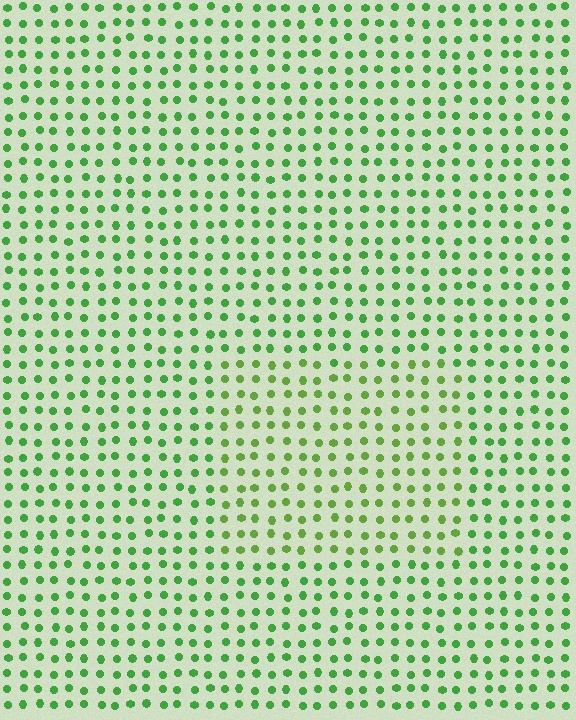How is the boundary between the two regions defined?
The boundary is defined purely by a slight shift in hue (about 21 degrees). Spacing, size, and orientation are identical on both sides.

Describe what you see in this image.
The image is filled with small green elements in a uniform arrangement. A rectangle-shaped region is visible where the elements are tinted to a slightly different hue, forming a subtle color boundary.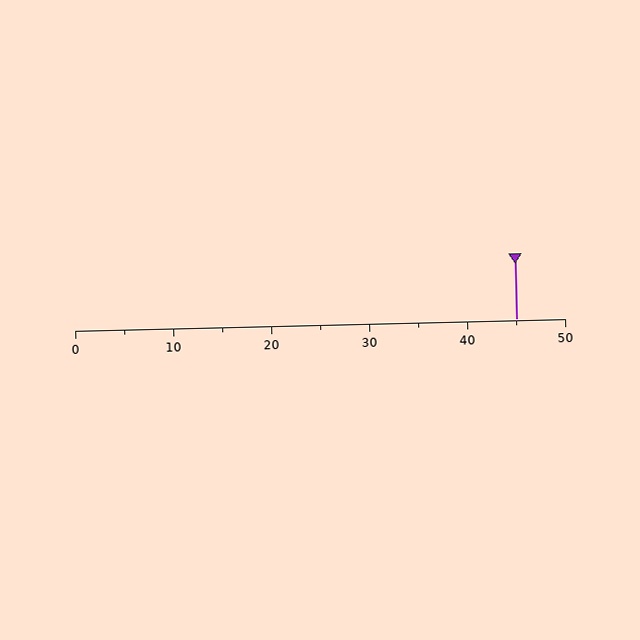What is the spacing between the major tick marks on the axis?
The major ticks are spaced 10 apart.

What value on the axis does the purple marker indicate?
The marker indicates approximately 45.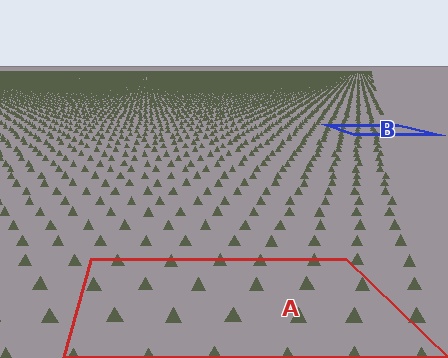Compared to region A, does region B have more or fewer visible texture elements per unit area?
Region B has more texture elements per unit area — they are packed more densely because it is farther away.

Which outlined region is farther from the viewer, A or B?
Region B is farther from the viewer — the texture elements inside it appear smaller and more densely packed.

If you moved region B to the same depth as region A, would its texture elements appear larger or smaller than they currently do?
They would appear larger. At a closer depth, the same texture elements are projected at a bigger on-screen size.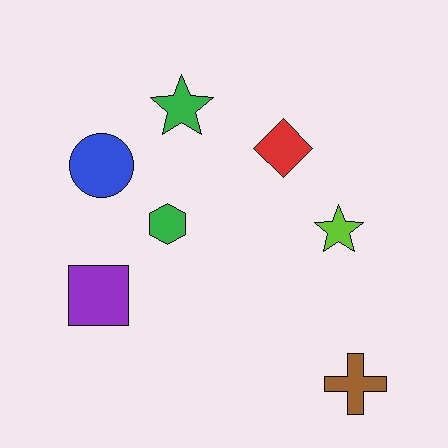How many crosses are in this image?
There is 1 cross.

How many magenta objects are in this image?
There are no magenta objects.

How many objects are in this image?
There are 7 objects.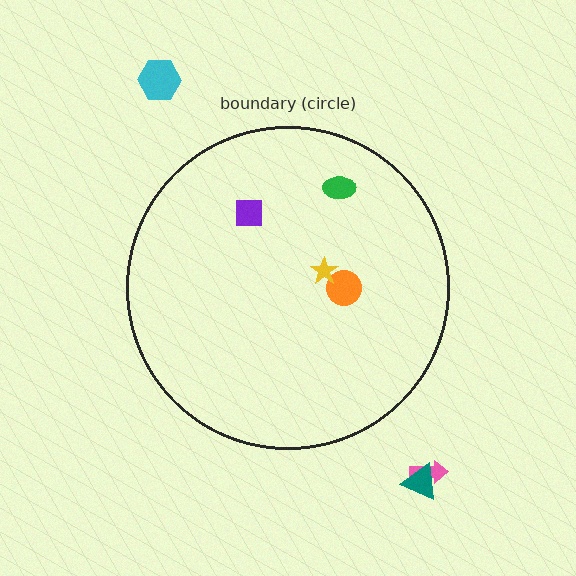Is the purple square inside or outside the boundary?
Inside.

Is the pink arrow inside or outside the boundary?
Outside.